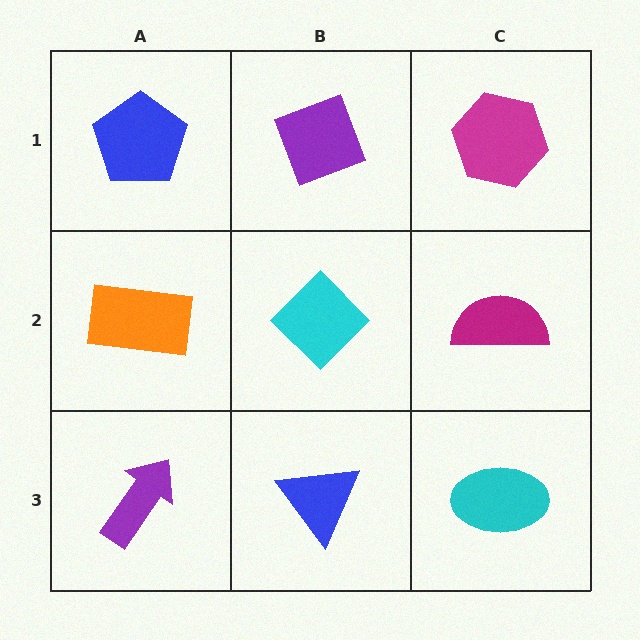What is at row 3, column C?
A cyan ellipse.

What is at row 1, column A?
A blue pentagon.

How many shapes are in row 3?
3 shapes.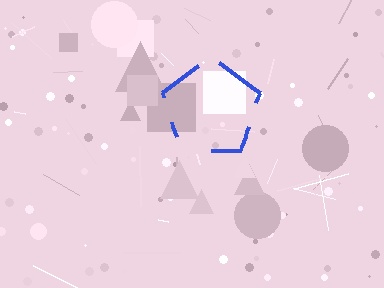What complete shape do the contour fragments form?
The contour fragments form a pentagon.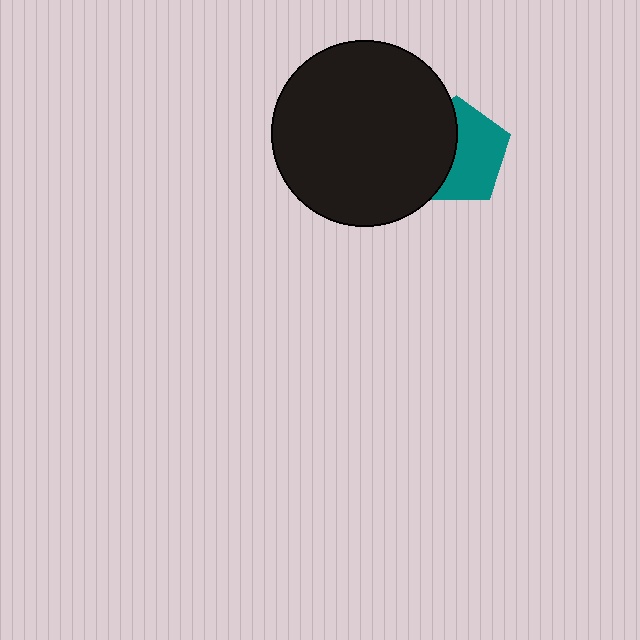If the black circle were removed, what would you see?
You would see the complete teal pentagon.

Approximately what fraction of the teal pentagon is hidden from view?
Roughly 44% of the teal pentagon is hidden behind the black circle.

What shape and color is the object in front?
The object in front is a black circle.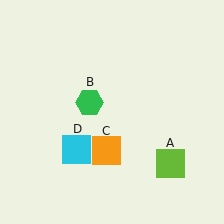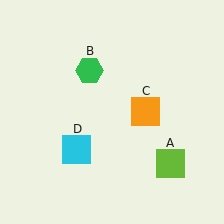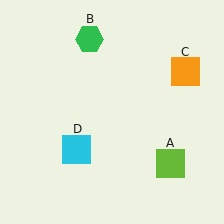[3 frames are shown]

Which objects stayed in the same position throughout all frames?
Lime square (object A) and cyan square (object D) remained stationary.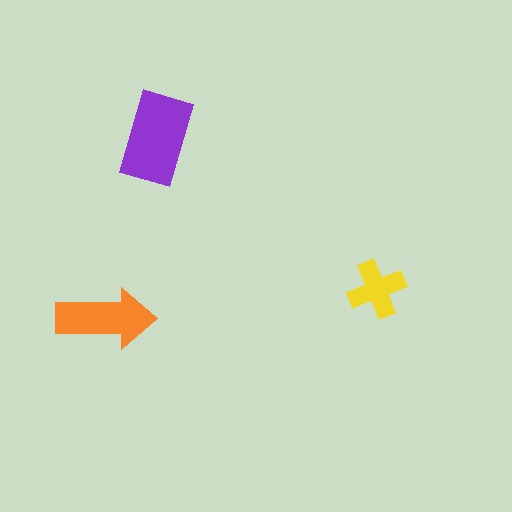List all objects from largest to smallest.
The purple rectangle, the orange arrow, the yellow cross.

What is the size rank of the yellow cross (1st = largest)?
3rd.